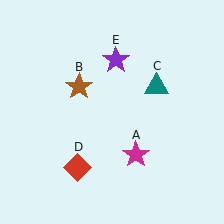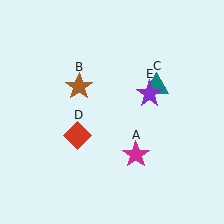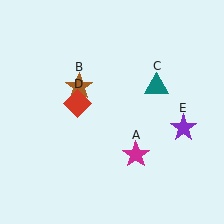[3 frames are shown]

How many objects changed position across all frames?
2 objects changed position: red diamond (object D), purple star (object E).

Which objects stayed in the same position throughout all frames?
Magenta star (object A) and brown star (object B) and teal triangle (object C) remained stationary.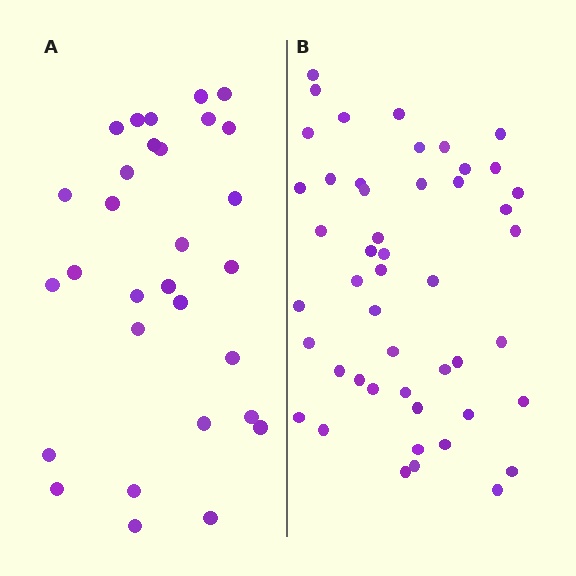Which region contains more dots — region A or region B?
Region B (the right region) has more dots.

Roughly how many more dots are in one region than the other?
Region B has approximately 20 more dots than region A.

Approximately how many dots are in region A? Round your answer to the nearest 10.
About 30 dots.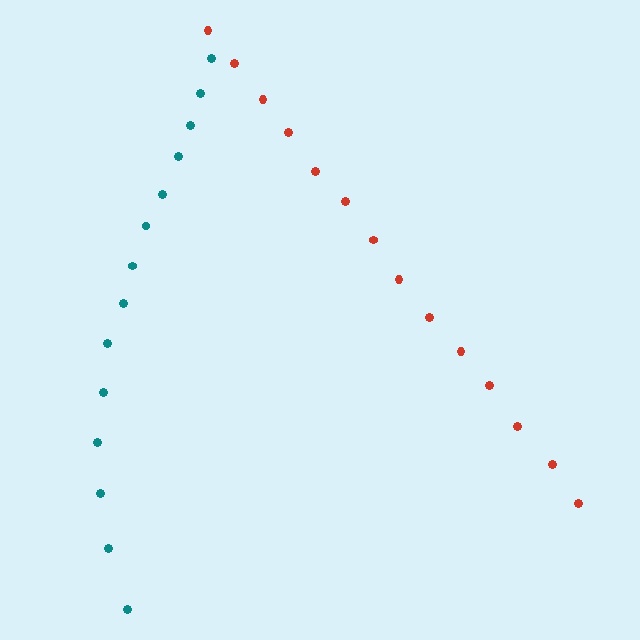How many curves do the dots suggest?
There are 2 distinct paths.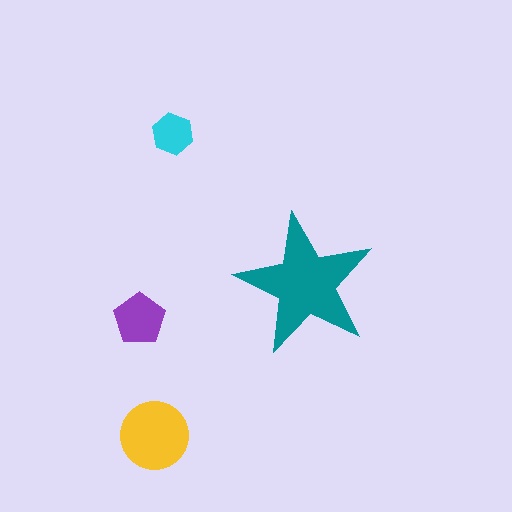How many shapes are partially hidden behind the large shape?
0 shapes are partially hidden.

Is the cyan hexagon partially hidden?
No, the cyan hexagon is fully visible.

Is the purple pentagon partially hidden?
No, the purple pentagon is fully visible.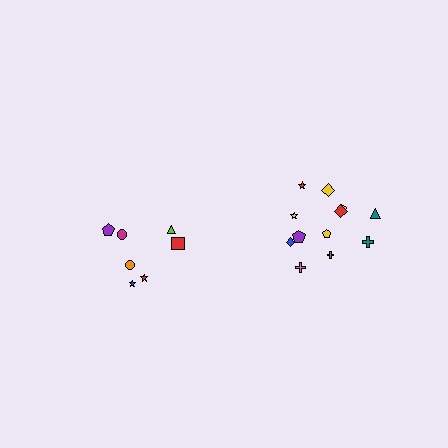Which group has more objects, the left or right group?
The right group.